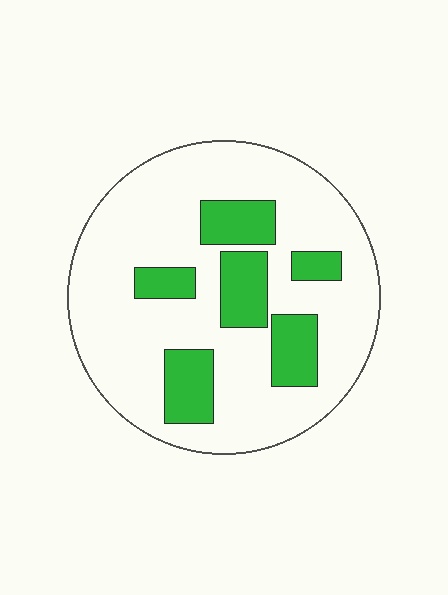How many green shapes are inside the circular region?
6.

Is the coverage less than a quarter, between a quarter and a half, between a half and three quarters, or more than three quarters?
Less than a quarter.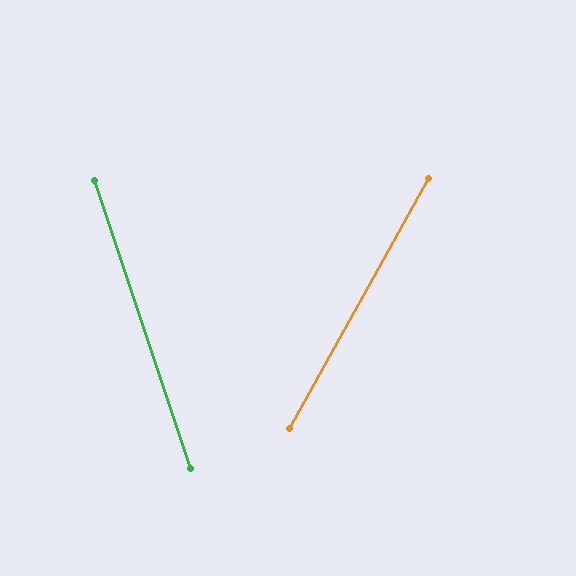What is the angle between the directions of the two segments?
Approximately 48 degrees.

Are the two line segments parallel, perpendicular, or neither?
Neither parallel nor perpendicular — they differ by about 48°.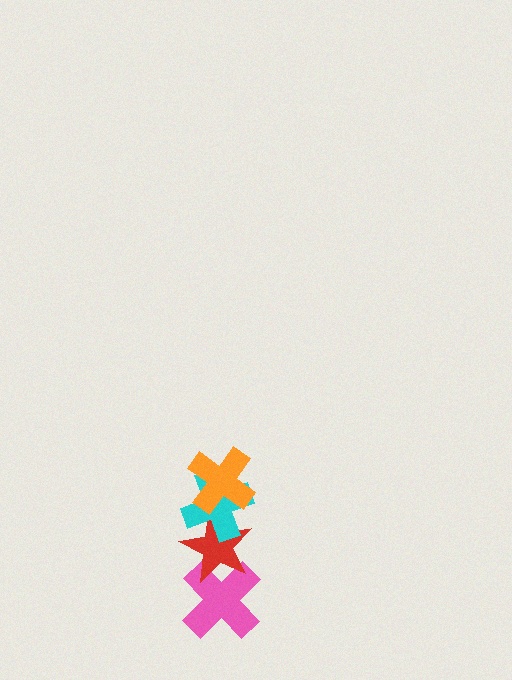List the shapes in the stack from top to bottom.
From top to bottom: the orange cross, the cyan cross, the red star, the pink cross.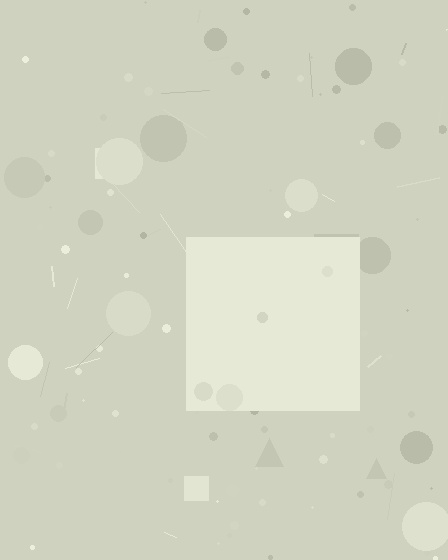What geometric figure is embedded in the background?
A square is embedded in the background.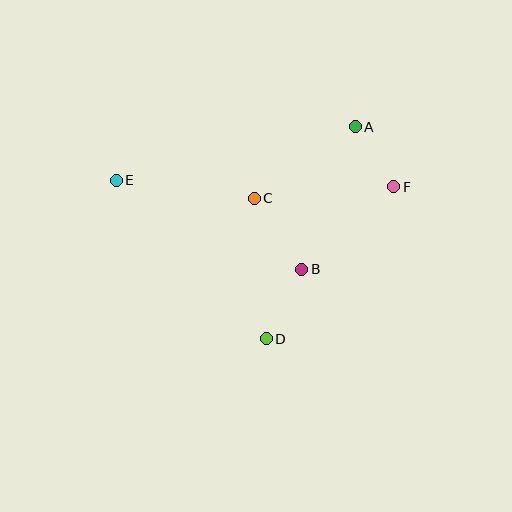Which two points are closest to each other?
Points A and F are closest to each other.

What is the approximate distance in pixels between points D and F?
The distance between D and F is approximately 199 pixels.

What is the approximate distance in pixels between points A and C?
The distance between A and C is approximately 124 pixels.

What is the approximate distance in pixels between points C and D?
The distance between C and D is approximately 141 pixels.